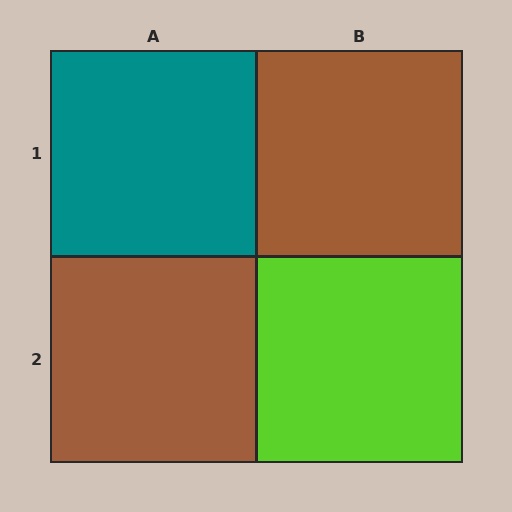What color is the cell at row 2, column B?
Lime.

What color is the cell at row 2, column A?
Brown.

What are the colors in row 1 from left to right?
Teal, brown.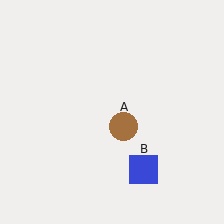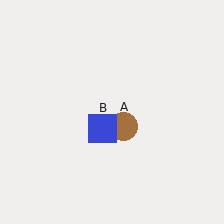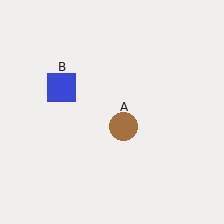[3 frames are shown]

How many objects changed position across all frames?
1 object changed position: blue square (object B).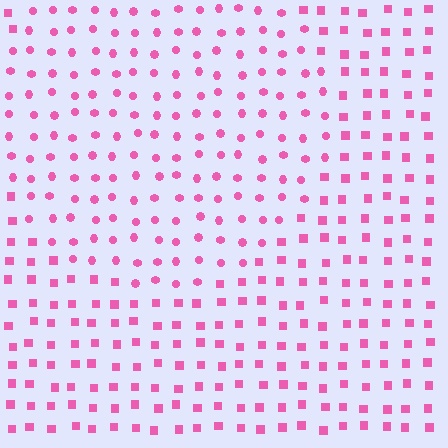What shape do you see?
I see a circle.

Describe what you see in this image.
The image is filled with small pink elements arranged in a uniform grid. A circle-shaped region contains circles, while the surrounding area contains squares. The boundary is defined purely by the change in element shape.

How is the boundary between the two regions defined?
The boundary is defined by a change in element shape: circles inside vs. squares outside. All elements share the same color and spacing.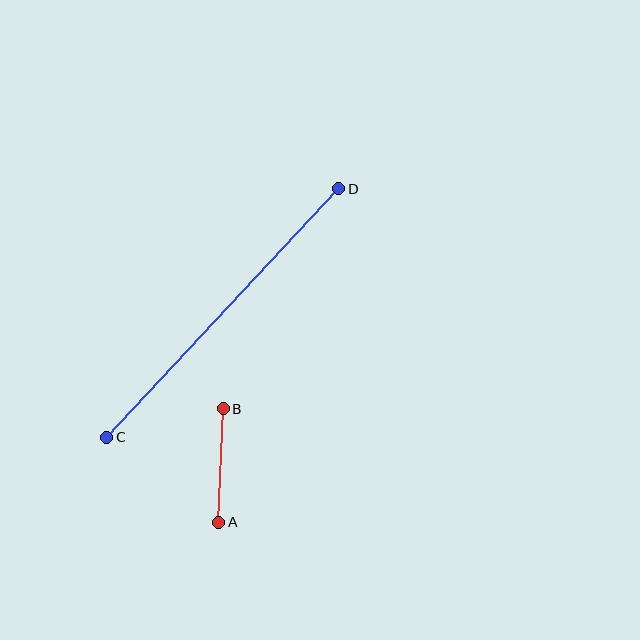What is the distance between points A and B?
The distance is approximately 113 pixels.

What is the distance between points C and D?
The distance is approximately 340 pixels.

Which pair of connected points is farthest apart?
Points C and D are farthest apart.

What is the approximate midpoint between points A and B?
The midpoint is at approximately (221, 466) pixels.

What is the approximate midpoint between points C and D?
The midpoint is at approximately (223, 313) pixels.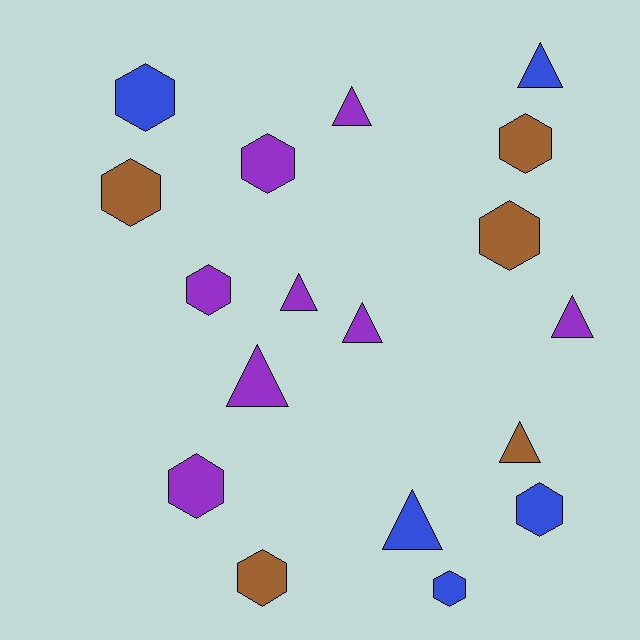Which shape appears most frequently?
Hexagon, with 10 objects.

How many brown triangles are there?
There is 1 brown triangle.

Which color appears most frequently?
Purple, with 8 objects.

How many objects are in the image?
There are 18 objects.